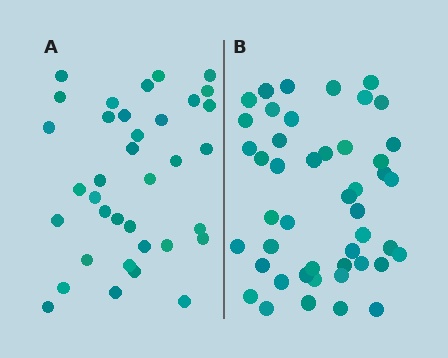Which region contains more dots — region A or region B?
Region B (the right region) has more dots.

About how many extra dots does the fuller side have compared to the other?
Region B has roughly 10 or so more dots than region A.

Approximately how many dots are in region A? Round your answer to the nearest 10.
About 40 dots. (The exact count is 36, which rounds to 40.)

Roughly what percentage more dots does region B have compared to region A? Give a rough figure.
About 30% more.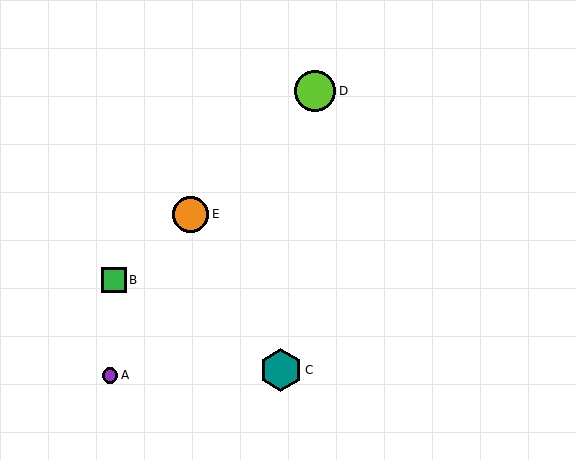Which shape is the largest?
The teal hexagon (labeled C) is the largest.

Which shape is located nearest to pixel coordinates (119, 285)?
The green square (labeled B) at (114, 280) is nearest to that location.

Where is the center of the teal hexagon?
The center of the teal hexagon is at (281, 370).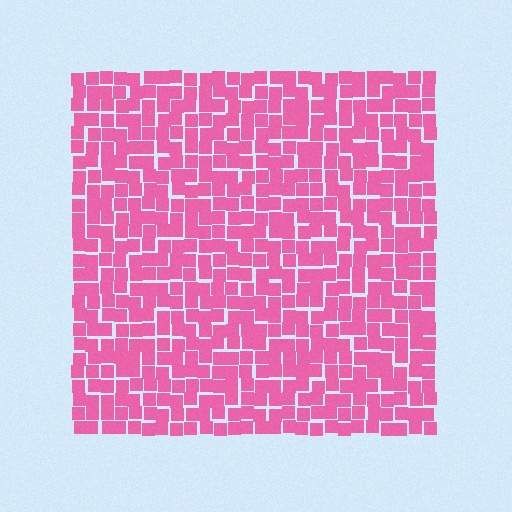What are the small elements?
The small elements are squares.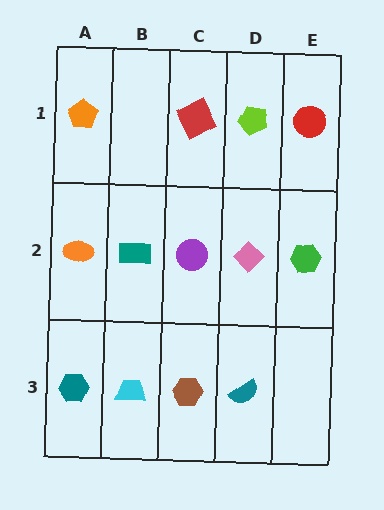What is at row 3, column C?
A brown hexagon.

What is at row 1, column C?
A red square.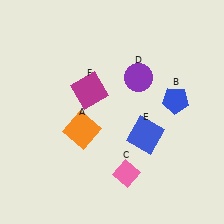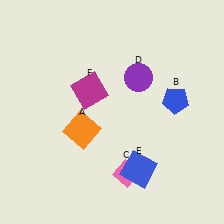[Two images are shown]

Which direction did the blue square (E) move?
The blue square (E) moved down.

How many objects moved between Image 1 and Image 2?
1 object moved between the two images.